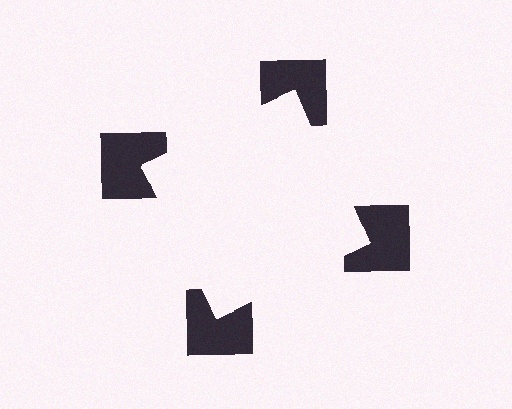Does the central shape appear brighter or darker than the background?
It typically appears slightly brighter than the background, even though no actual brightness change is drawn.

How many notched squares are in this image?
There are 4 — one at each vertex of the illusory square.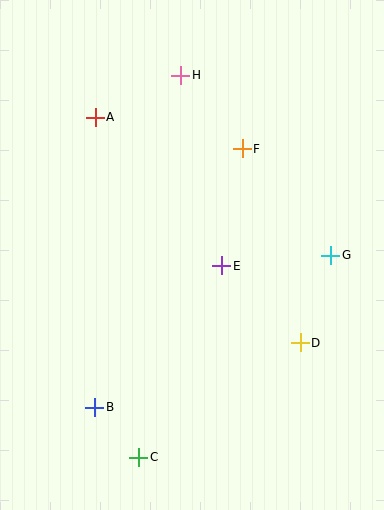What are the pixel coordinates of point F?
Point F is at (242, 149).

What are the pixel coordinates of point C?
Point C is at (139, 457).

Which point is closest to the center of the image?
Point E at (222, 266) is closest to the center.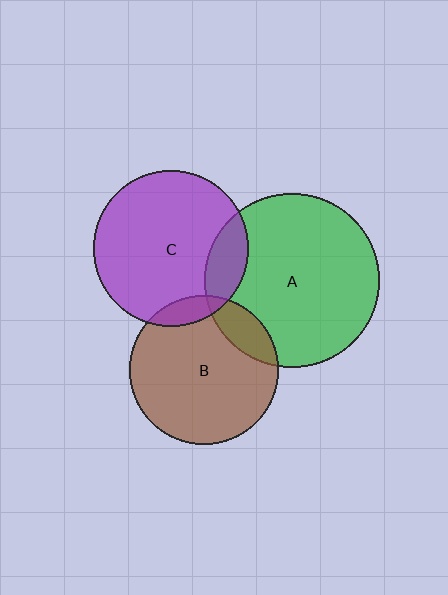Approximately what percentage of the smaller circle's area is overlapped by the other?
Approximately 10%.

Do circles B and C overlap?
Yes.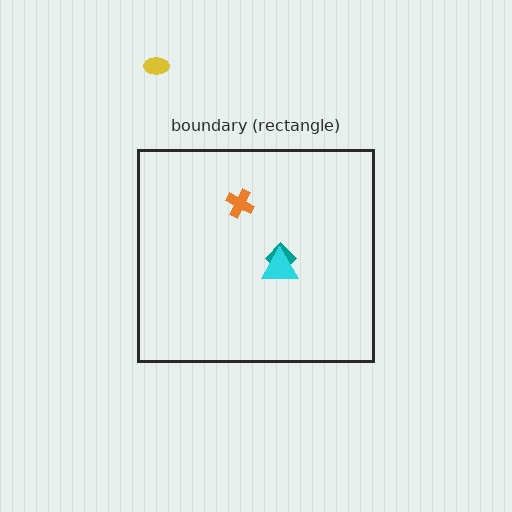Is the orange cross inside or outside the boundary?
Inside.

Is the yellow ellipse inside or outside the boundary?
Outside.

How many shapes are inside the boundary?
3 inside, 1 outside.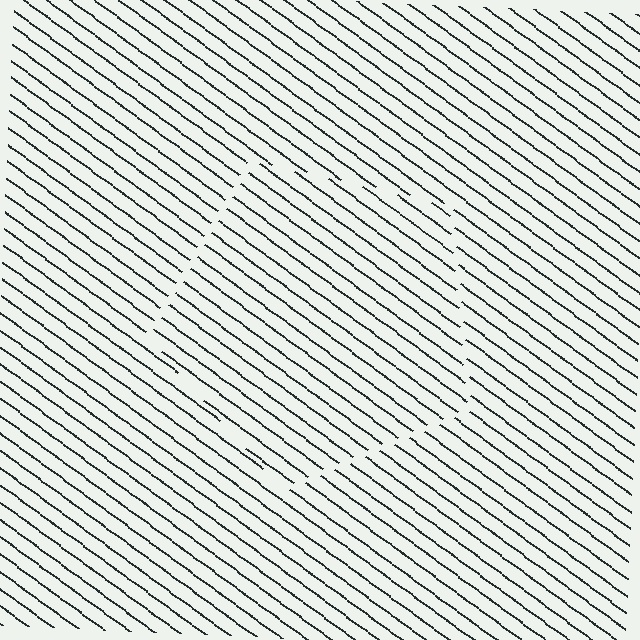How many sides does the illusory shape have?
5 sides — the line-ends trace a pentagon.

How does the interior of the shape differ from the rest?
The interior of the shape contains the same grating, shifted by half a period — the contour is defined by the phase discontinuity where line-ends from the inner and outer gratings abut.